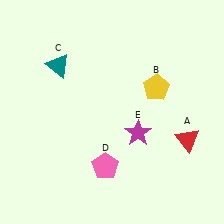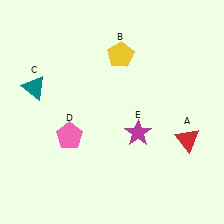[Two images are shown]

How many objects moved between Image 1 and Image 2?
3 objects moved between the two images.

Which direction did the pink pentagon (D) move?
The pink pentagon (D) moved left.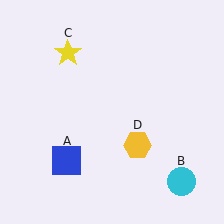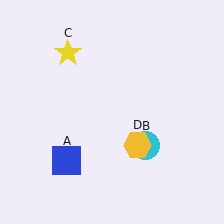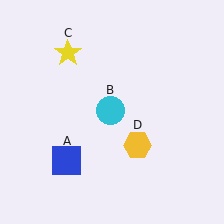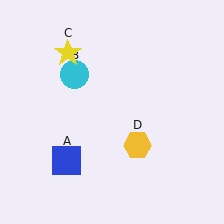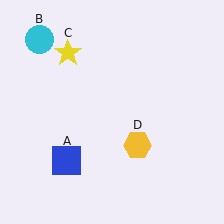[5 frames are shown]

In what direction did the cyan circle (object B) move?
The cyan circle (object B) moved up and to the left.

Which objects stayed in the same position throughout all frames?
Blue square (object A) and yellow star (object C) and yellow hexagon (object D) remained stationary.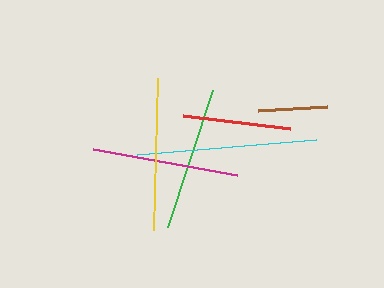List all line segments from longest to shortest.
From longest to shortest: cyan, yellow, magenta, green, red, brown.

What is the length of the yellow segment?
The yellow segment is approximately 152 pixels long.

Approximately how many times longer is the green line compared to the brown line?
The green line is approximately 2.1 times the length of the brown line.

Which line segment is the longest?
The cyan line is the longest at approximately 179 pixels.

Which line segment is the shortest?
The brown line is the shortest at approximately 69 pixels.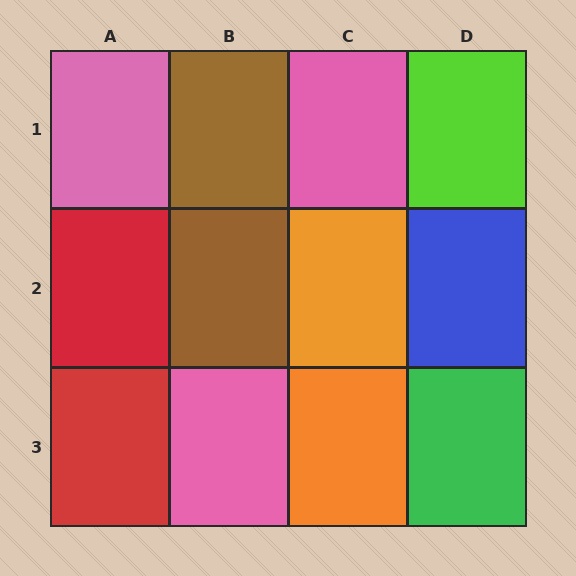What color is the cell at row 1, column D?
Lime.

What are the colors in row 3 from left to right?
Red, pink, orange, green.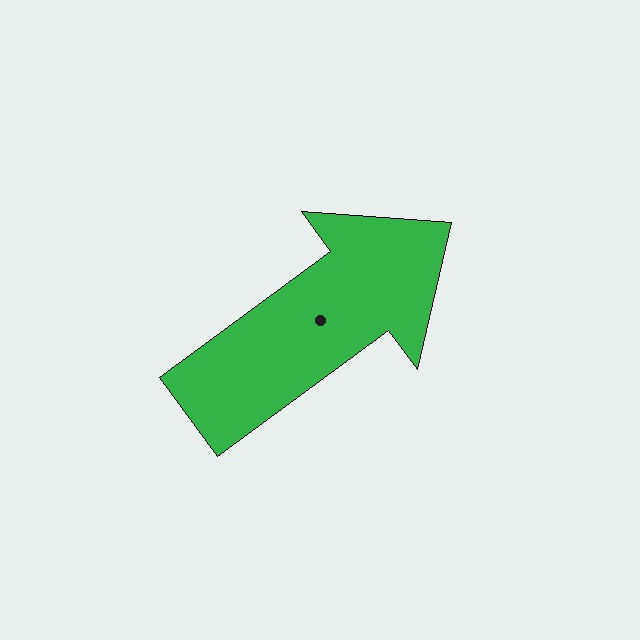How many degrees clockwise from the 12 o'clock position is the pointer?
Approximately 54 degrees.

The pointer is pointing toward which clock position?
Roughly 2 o'clock.